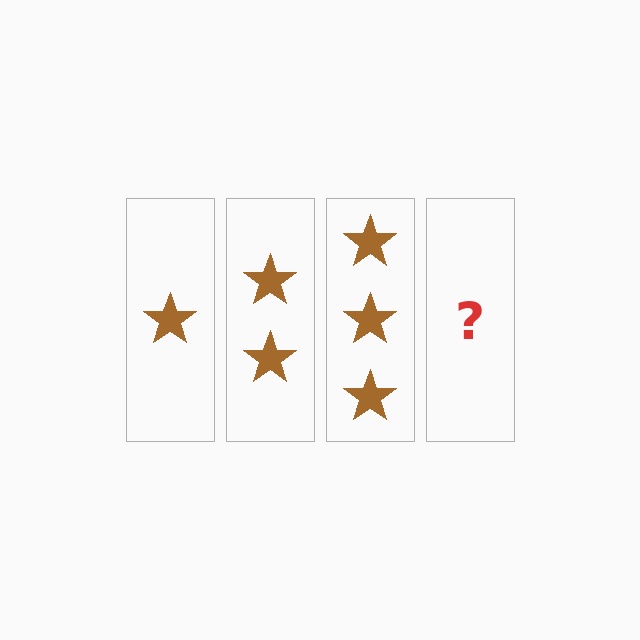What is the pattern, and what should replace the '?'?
The pattern is that each step adds one more star. The '?' should be 4 stars.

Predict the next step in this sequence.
The next step is 4 stars.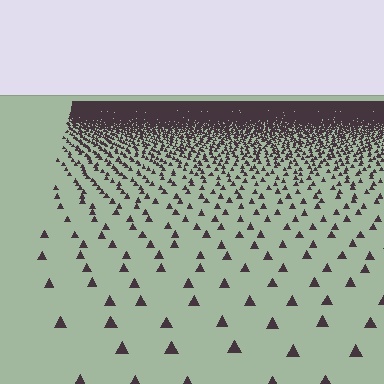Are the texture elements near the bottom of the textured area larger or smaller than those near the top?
Larger. Near the bottom, elements are closer to the viewer and appear at a bigger on-screen size.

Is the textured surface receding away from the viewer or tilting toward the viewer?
The surface is receding away from the viewer. Texture elements get smaller and denser toward the top.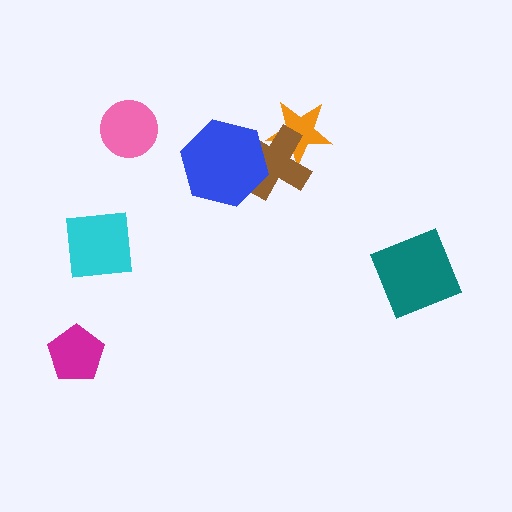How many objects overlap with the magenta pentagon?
0 objects overlap with the magenta pentagon.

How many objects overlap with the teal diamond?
0 objects overlap with the teal diamond.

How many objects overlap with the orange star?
1 object overlaps with the orange star.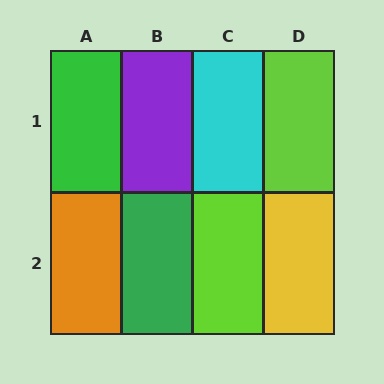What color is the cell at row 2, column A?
Orange.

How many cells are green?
2 cells are green.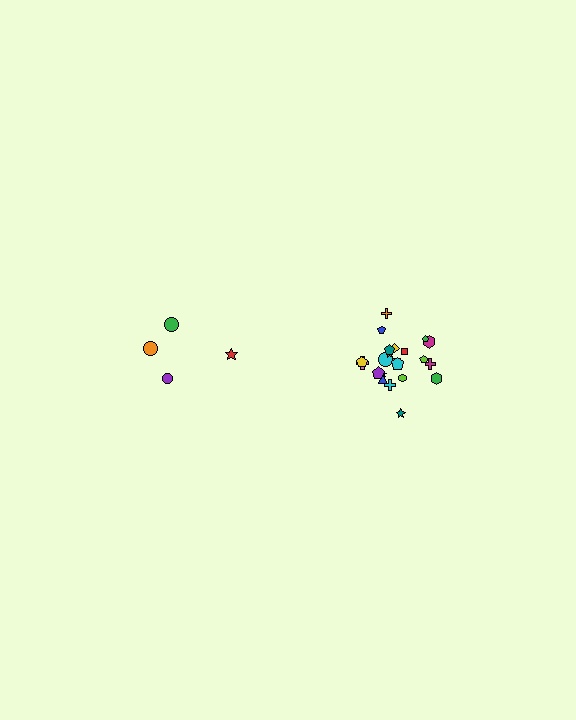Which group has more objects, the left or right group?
The right group.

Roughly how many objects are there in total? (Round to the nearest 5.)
Roughly 25 objects in total.